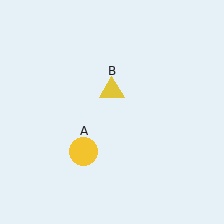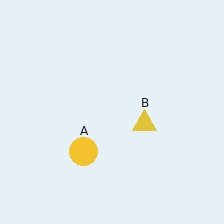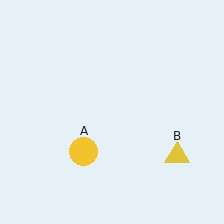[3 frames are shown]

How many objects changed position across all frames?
1 object changed position: yellow triangle (object B).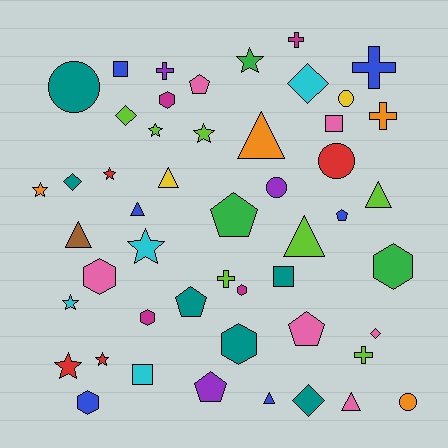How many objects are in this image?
There are 50 objects.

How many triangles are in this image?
There are 8 triangles.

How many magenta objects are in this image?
There are 4 magenta objects.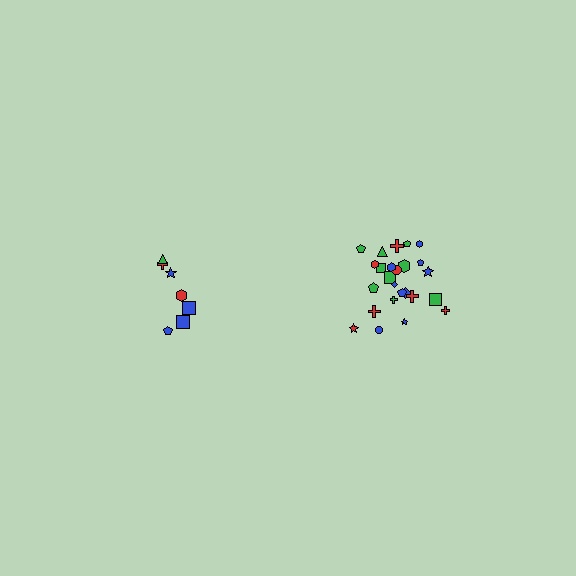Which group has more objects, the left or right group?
The right group.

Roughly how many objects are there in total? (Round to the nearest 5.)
Roughly 30 objects in total.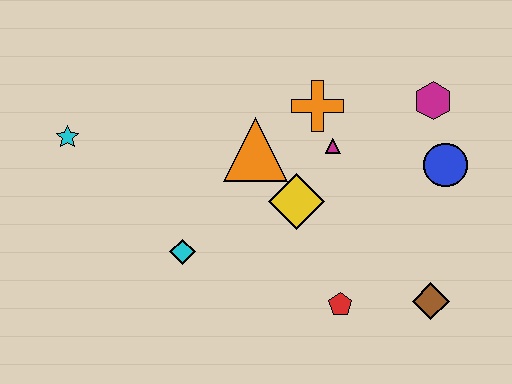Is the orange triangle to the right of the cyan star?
Yes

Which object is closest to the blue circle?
The magenta hexagon is closest to the blue circle.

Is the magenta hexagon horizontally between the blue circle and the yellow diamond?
Yes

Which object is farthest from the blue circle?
The cyan star is farthest from the blue circle.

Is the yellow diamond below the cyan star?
Yes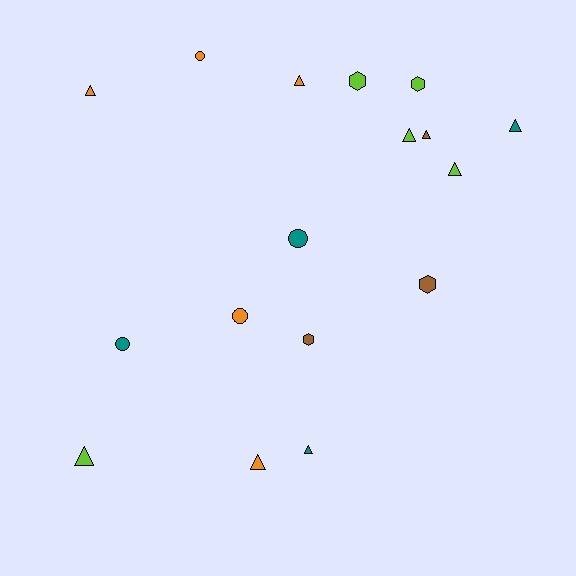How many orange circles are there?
There are 2 orange circles.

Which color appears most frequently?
Lime, with 5 objects.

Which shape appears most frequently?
Triangle, with 9 objects.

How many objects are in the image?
There are 17 objects.